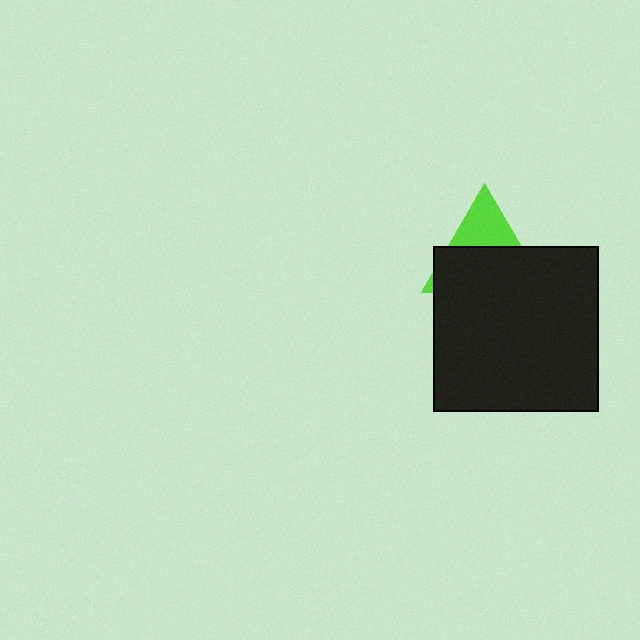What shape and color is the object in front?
The object in front is a black square.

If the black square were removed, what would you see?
You would see the complete lime triangle.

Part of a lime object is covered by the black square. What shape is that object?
It is a triangle.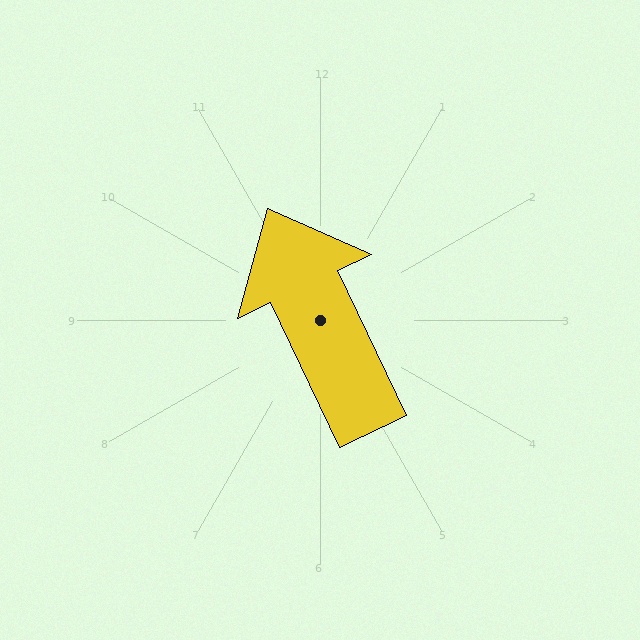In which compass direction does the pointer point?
Northwest.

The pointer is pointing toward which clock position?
Roughly 11 o'clock.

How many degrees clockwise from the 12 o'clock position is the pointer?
Approximately 335 degrees.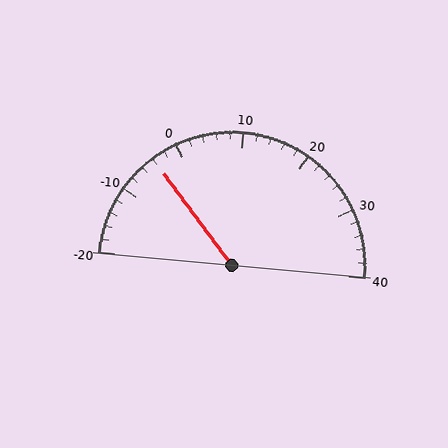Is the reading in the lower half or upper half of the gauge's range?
The reading is in the lower half of the range (-20 to 40).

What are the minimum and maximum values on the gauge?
The gauge ranges from -20 to 40.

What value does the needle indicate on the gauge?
The needle indicates approximately -4.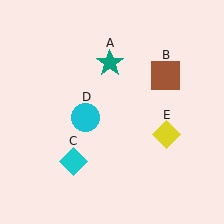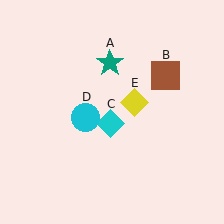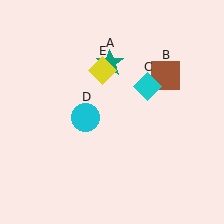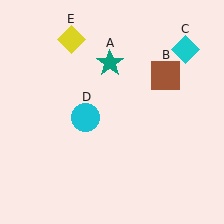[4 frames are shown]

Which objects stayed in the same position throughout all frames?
Teal star (object A) and brown square (object B) and cyan circle (object D) remained stationary.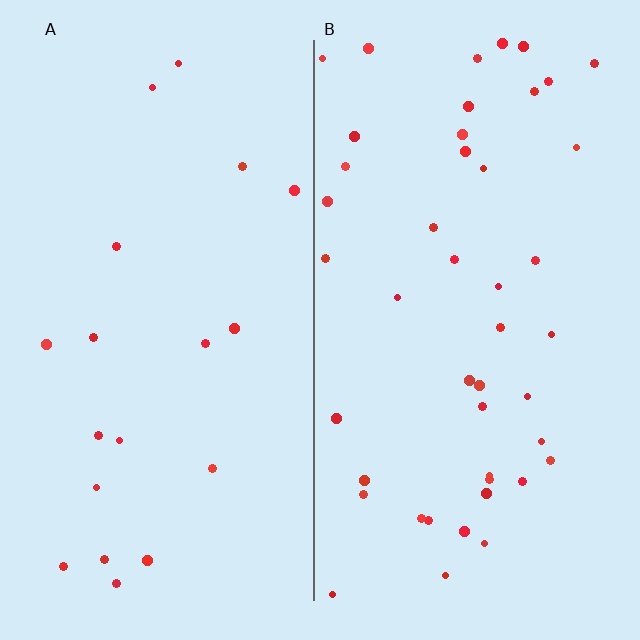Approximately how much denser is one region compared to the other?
Approximately 2.5× — region B over region A.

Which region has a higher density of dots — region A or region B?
B (the right).